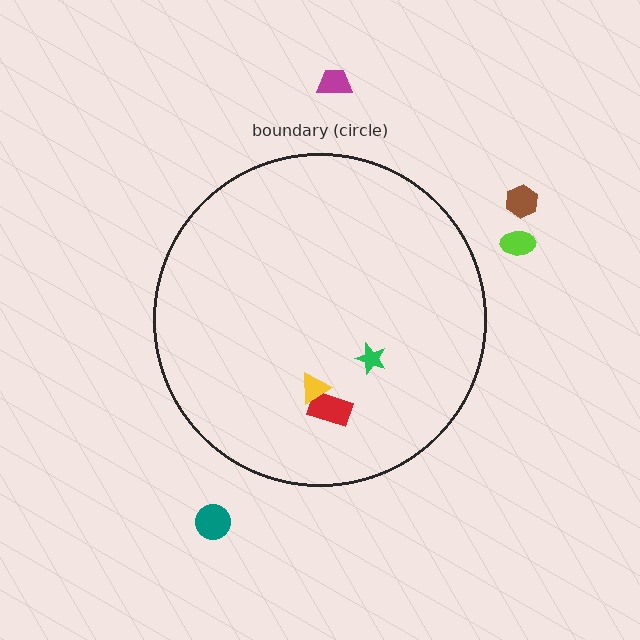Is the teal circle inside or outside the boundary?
Outside.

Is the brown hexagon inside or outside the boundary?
Outside.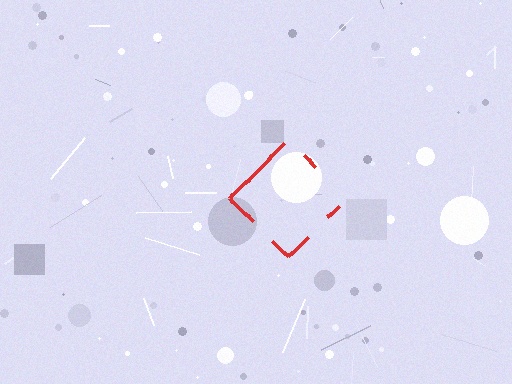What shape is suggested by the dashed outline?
The dashed outline suggests a diamond.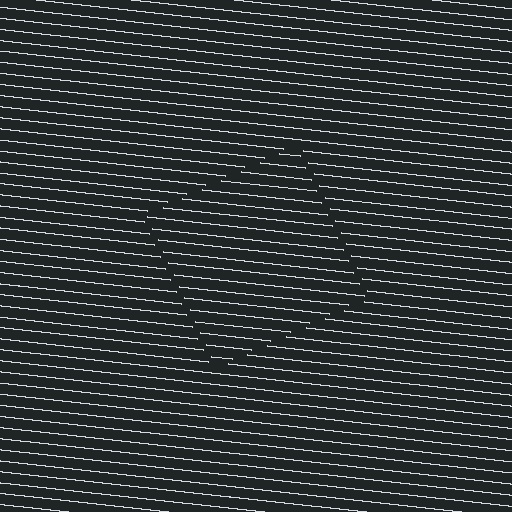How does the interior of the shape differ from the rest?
The interior of the shape contains the same grating, shifted by half a period — the contour is defined by the phase discontinuity where line-ends from the inner and outer gratings abut.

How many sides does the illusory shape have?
4 sides — the line-ends trace a square.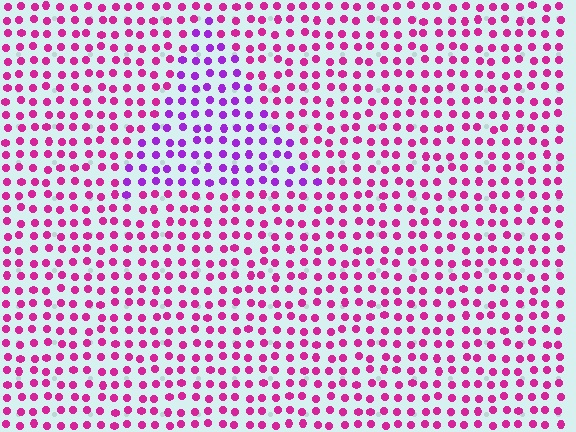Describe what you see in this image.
The image is filled with small magenta elements in a uniform arrangement. A triangle-shaped region is visible where the elements are tinted to a slightly different hue, forming a subtle color boundary.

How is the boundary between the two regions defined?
The boundary is defined purely by a slight shift in hue (about 38 degrees). Spacing, size, and orientation are identical on both sides.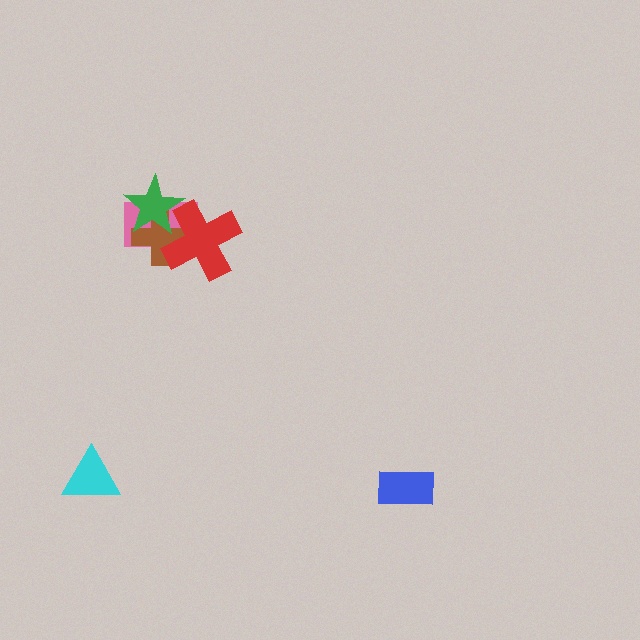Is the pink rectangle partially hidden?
Yes, it is partially covered by another shape.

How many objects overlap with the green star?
3 objects overlap with the green star.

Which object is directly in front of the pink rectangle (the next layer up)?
The brown cross is directly in front of the pink rectangle.